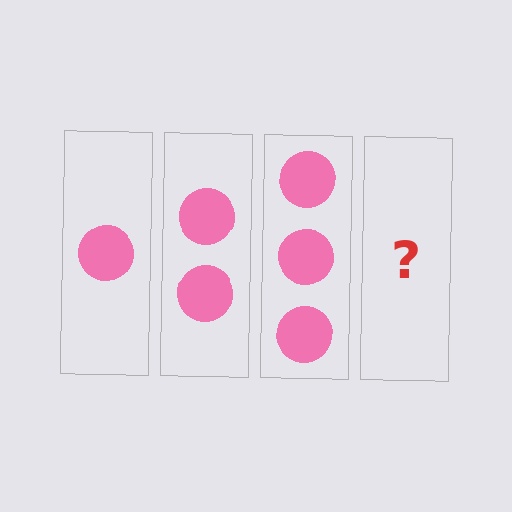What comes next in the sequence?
The next element should be 4 circles.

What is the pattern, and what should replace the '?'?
The pattern is that each step adds one more circle. The '?' should be 4 circles.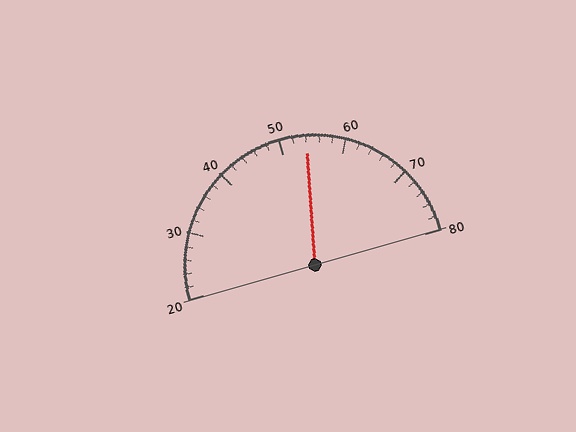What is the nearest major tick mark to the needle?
The nearest major tick mark is 50.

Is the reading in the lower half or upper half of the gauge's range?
The reading is in the upper half of the range (20 to 80).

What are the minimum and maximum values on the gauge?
The gauge ranges from 20 to 80.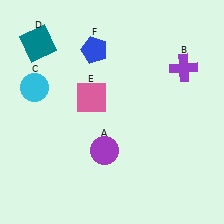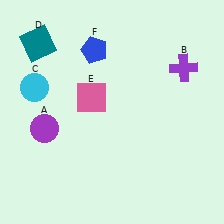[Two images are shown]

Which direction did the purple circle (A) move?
The purple circle (A) moved left.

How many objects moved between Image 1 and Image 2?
1 object moved between the two images.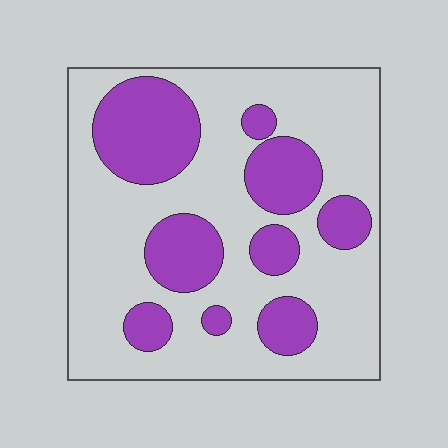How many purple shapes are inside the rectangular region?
9.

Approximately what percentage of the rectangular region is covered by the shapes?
Approximately 30%.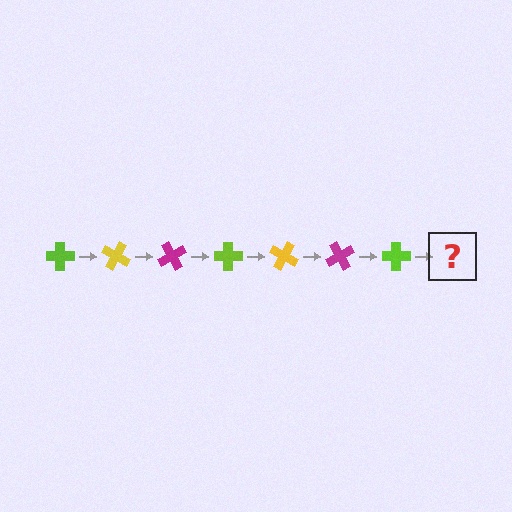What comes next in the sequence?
The next element should be a yellow cross, rotated 210 degrees from the start.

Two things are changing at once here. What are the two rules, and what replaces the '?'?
The two rules are that it rotates 30 degrees each step and the color cycles through lime, yellow, and magenta. The '?' should be a yellow cross, rotated 210 degrees from the start.